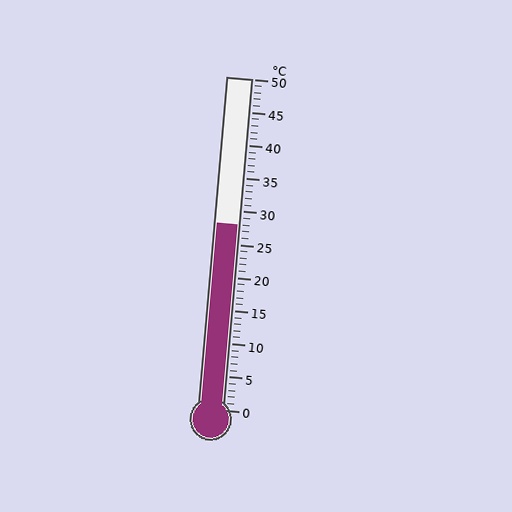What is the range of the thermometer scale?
The thermometer scale ranges from 0°C to 50°C.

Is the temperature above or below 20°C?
The temperature is above 20°C.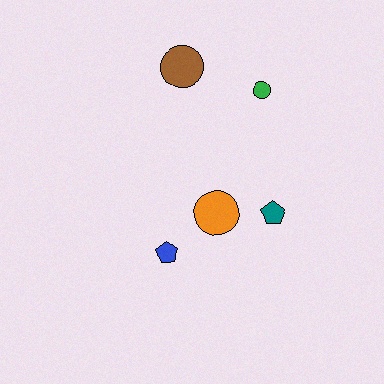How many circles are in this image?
There are 3 circles.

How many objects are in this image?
There are 5 objects.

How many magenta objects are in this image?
There are no magenta objects.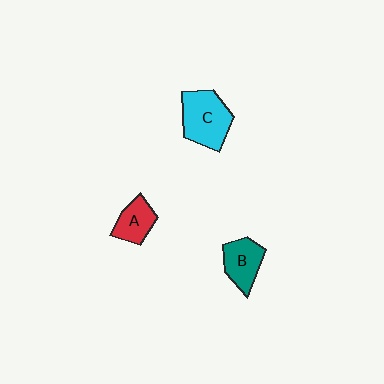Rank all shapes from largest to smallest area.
From largest to smallest: C (cyan), B (teal), A (red).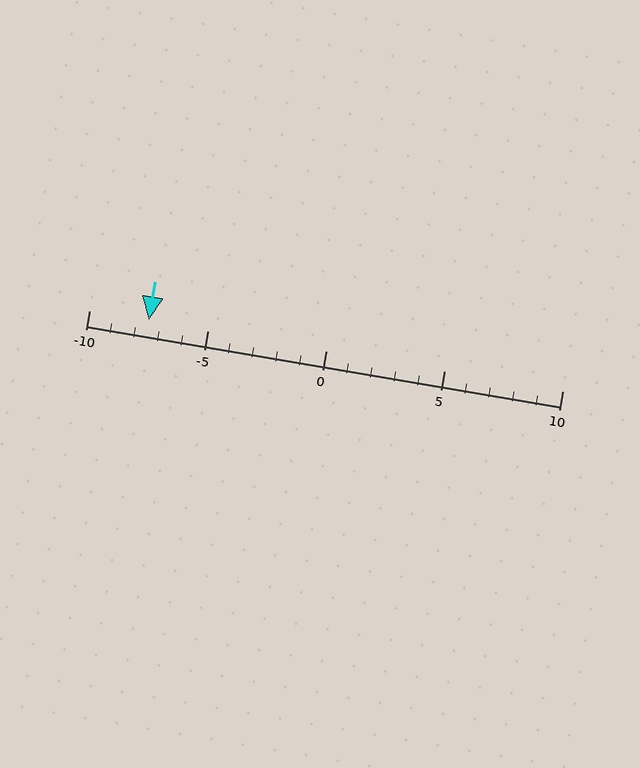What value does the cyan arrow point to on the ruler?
The cyan arrow points to approximately -8.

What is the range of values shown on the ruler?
The ruler shows values from -10 to 10.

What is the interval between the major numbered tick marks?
The major tick marks are spaced 5 units apart.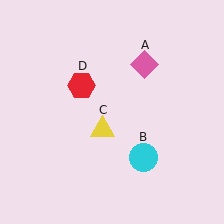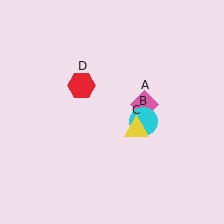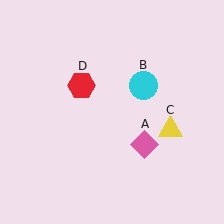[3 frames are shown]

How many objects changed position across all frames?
3 objects changed position: pink diamond (object A), cyan circle (object B), yellow triangle (object C).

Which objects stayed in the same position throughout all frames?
Red hexagon (object D) remained stationary.